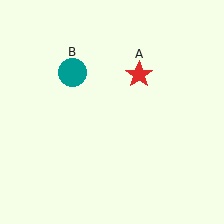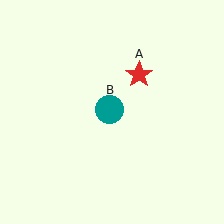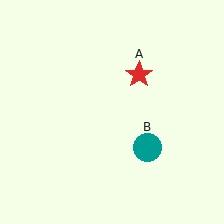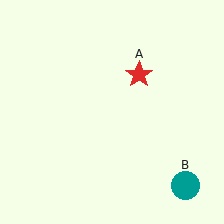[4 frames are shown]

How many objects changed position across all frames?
1 object changed position: teal circle (object B).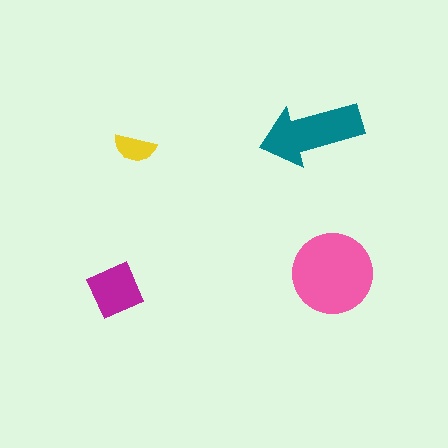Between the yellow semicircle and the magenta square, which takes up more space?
The magenta square.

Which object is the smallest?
The yellow semicircle.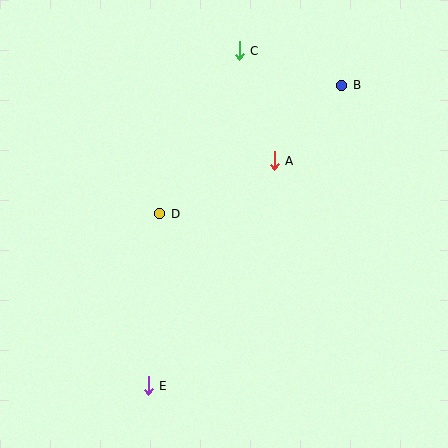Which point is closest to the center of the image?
Point D at (160, 214) is closest to the center.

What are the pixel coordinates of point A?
Point A is at (274, 161).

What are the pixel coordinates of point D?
Point D is at (160, 214).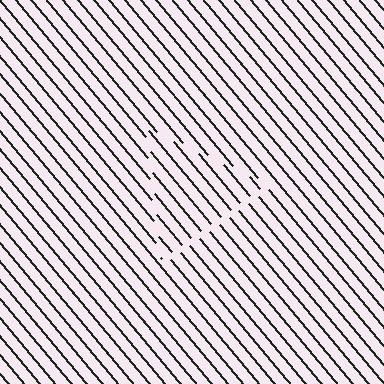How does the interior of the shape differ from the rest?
The interior of the shape contains the same grating, shifted by half a period — the contour is defined by the phase discontinuity where line-ends from the inner and outer gratings abut.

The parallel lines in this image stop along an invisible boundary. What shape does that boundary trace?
An illusory triangle. The interior of the shape contains the same grating, shifted by half a period — the contour is defined by the phase discontinuity where line-ends from the inner and outer gratings abut.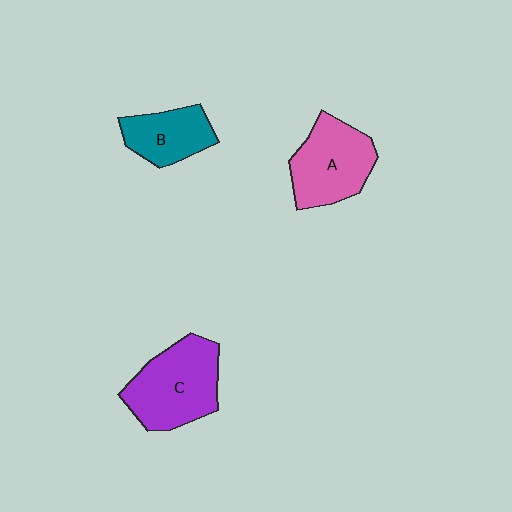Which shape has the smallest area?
Shape B (teal).